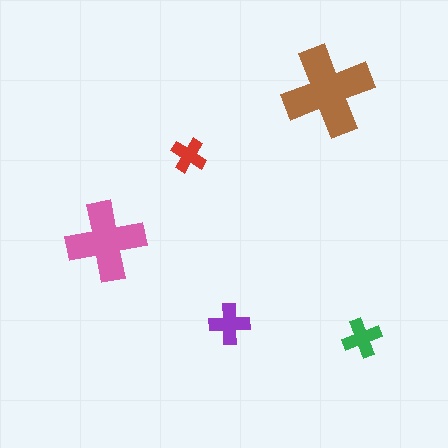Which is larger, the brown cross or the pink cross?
The brown one.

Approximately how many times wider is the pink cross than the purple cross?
About 2 times wider.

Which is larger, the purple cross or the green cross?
The purple one.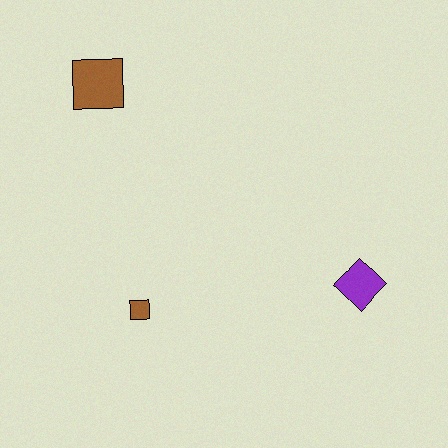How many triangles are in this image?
There are no triangles.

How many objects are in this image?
There are 3 objects.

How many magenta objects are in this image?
There are no magenta objects.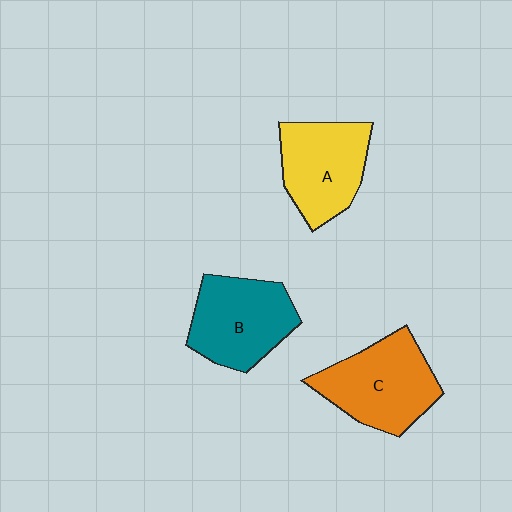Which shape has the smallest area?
Shape A (yellow).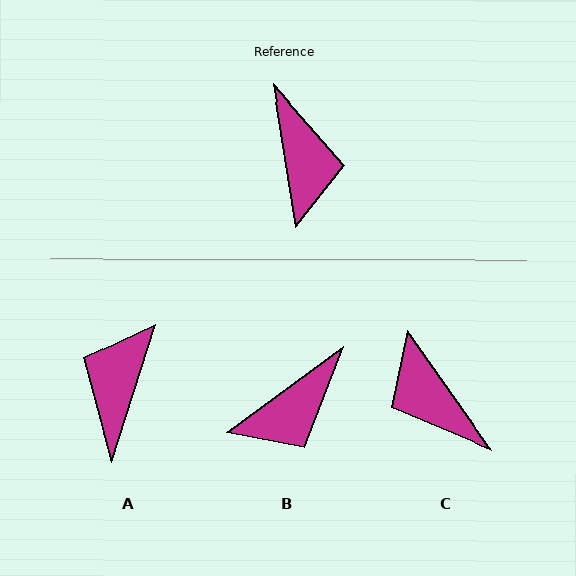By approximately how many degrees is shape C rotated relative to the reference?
Approximately 154 degrees clockwise.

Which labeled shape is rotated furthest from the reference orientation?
C, about 154 degrees away.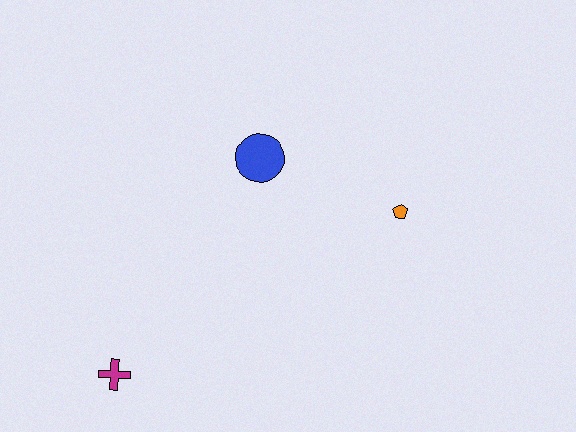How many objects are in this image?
There are 3 objects.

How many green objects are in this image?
There are no green objects.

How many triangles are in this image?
There are no triangles.